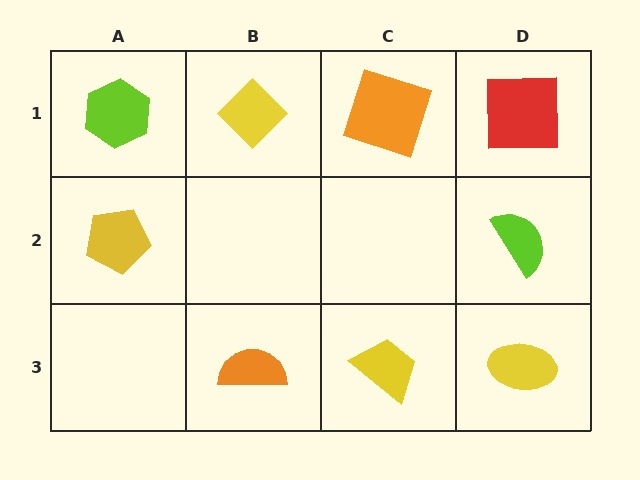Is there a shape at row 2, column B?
No, that cell is empty.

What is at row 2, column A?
A yellow pentagon.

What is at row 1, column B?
A yellow diamond.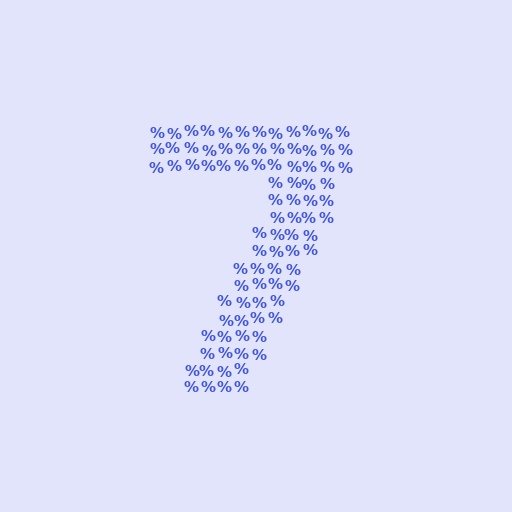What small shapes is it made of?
It is made of small percent signs.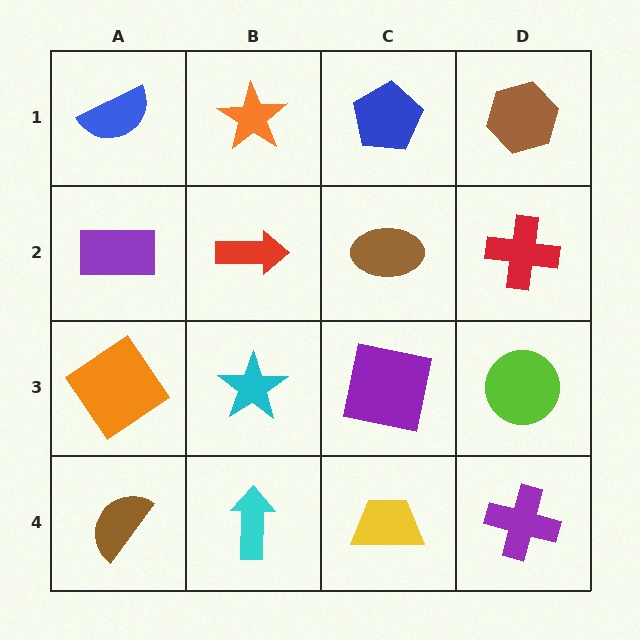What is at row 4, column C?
A yellow trapezoid.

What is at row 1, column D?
A brown hexagon.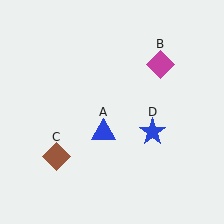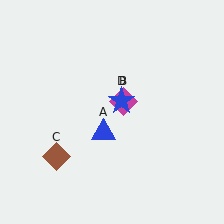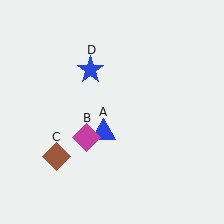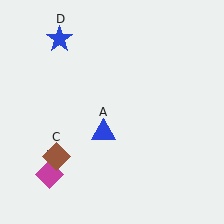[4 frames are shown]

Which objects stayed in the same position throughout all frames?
Blue triangle (object A) and brown diamond (object C) remained stationary.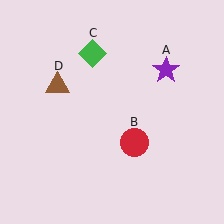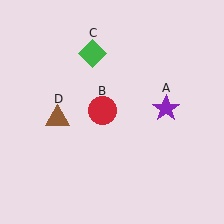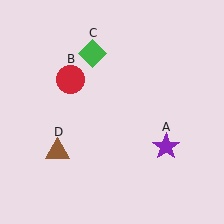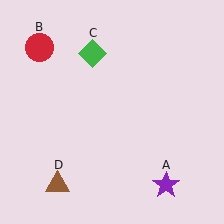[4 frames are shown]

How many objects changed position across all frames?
3 objects changed position: purple star (object A), red circle (object B), brown triangle (object D).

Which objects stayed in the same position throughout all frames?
Green diamond (object C) remained stationary.